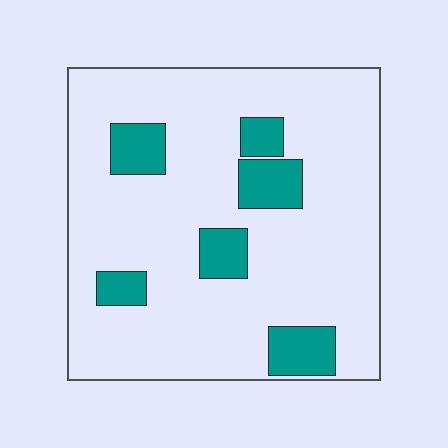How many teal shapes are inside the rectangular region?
6.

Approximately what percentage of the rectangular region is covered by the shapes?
Approximately 15%.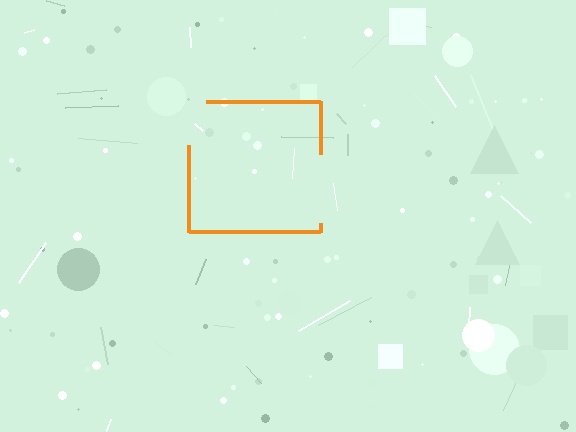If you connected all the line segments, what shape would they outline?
They would outline a square.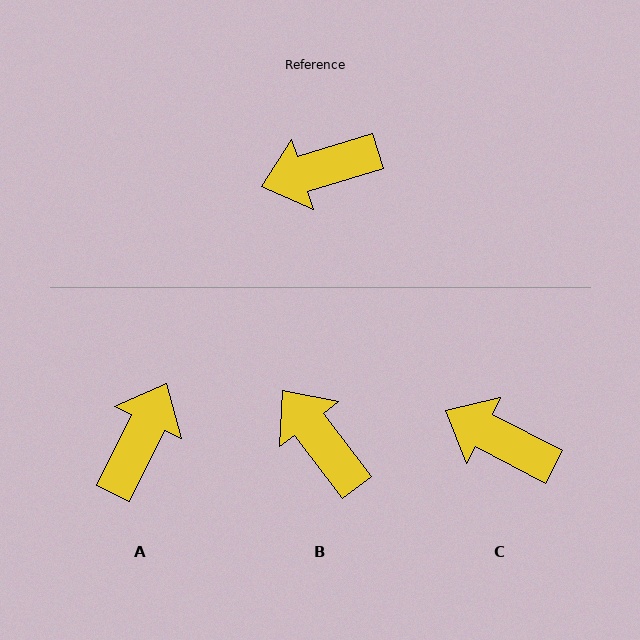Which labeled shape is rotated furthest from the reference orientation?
A, about 133 degrees away.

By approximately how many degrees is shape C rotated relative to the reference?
Approximately 45 degrees clockwise.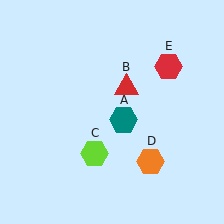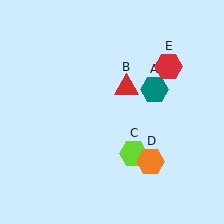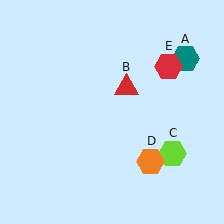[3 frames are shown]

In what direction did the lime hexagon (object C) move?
The lime hexagon (object C) moved right.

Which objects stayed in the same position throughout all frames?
Red triangle (object B) and orange hexagon (object D) and red hexagon (object E) remained stationary.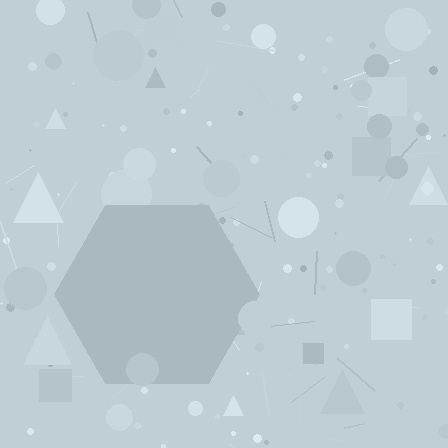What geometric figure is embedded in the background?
A hexagon is embedded in the background.